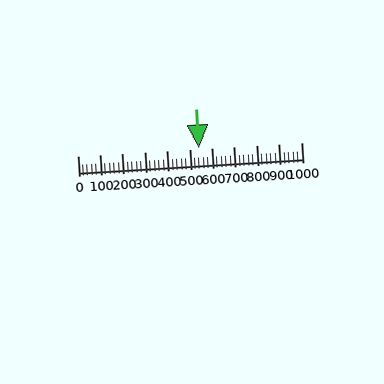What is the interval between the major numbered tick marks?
The major tick marks are spaced 100 units apart.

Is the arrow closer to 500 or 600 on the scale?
The arrow is closer to 500.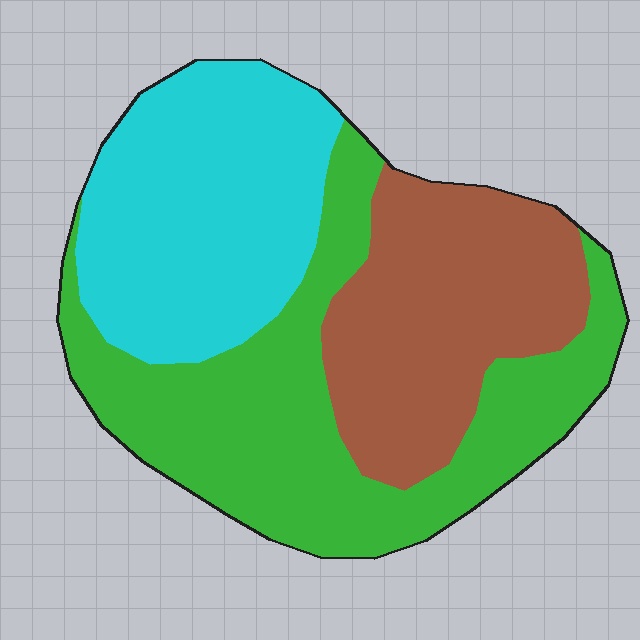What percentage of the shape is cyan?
Cyan takes up about one third (1/3) of the shape.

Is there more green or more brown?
Green.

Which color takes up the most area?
Green, at roughly 40%.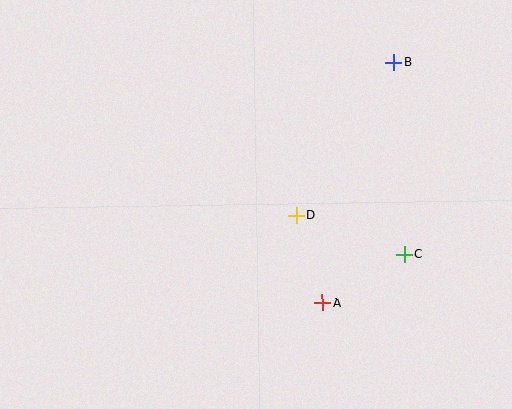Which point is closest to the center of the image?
Point D at (296, 215) is closest to the center.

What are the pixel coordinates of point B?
Point B is at (393, 62).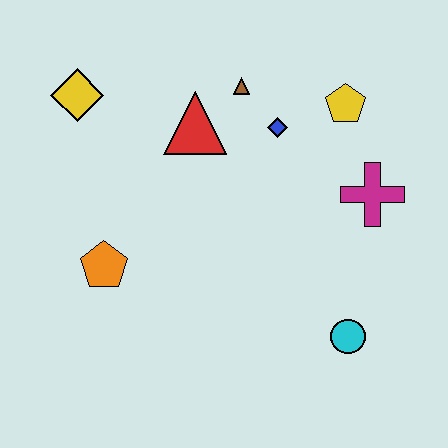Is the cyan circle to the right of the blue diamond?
Yes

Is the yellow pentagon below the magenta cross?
No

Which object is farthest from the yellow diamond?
The cyan circle is farthest from the yellow diamond.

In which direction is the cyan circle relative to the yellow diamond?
The cyan circle is to the right of the yellow diamond.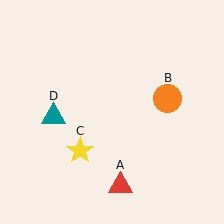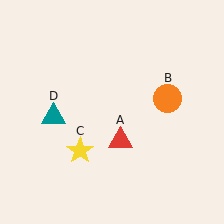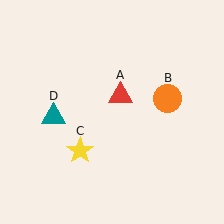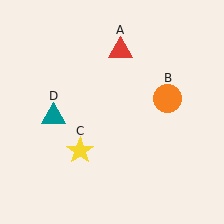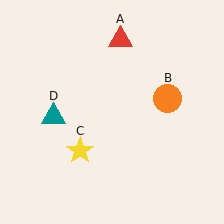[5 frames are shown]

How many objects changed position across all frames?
1 object changed position: red triangle (object A).